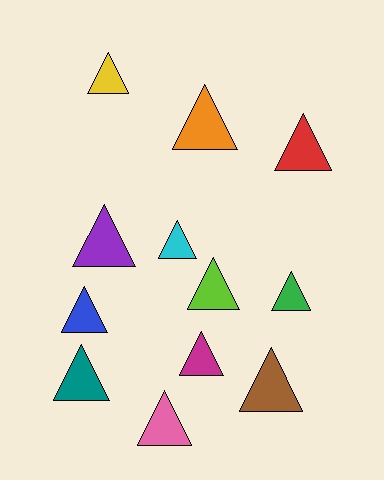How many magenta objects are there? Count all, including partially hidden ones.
There is 1 magenta object.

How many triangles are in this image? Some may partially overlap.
There are 12 triangles.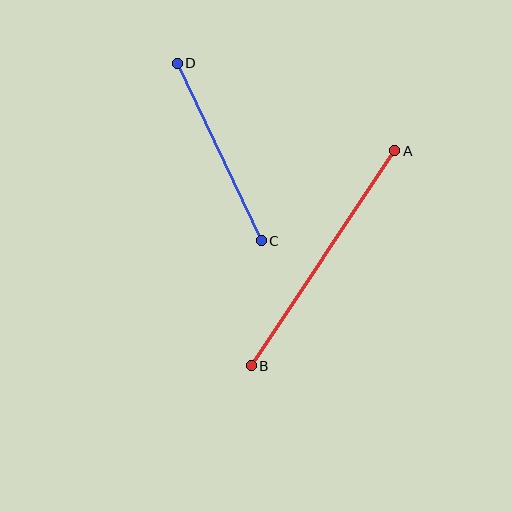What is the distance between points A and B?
The distance is approximately 259 pixels.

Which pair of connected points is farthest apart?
Points A and B are farthest apart.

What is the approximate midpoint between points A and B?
The midpoint is at approximately (323, 258) pixels.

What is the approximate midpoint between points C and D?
The midpoint is at approximately (219, 152) pixels.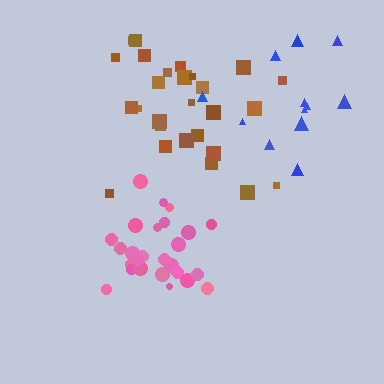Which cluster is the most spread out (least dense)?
Blue.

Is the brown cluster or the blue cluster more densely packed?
Brown.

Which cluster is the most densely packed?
Pink.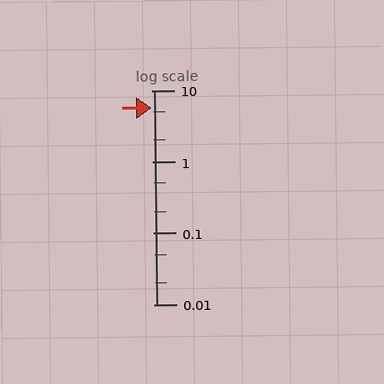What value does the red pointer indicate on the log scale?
The pointer indicates approximately 5.7.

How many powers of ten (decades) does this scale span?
The scale spans 3 decades, from 0.01 to 10.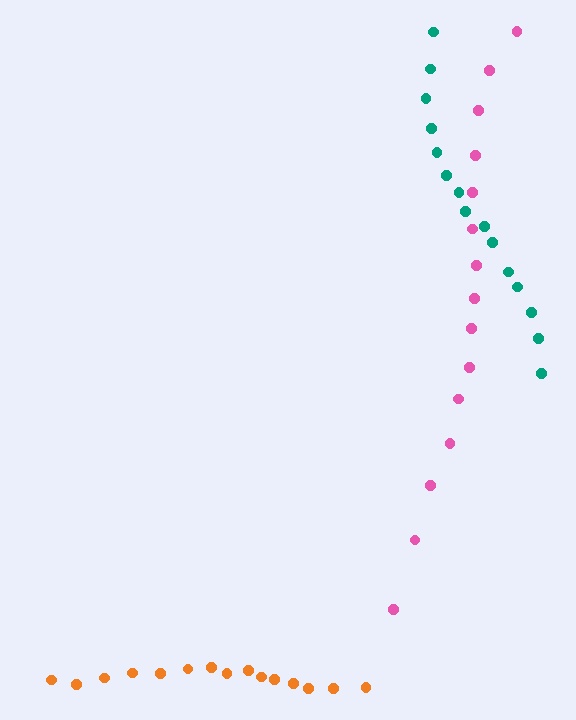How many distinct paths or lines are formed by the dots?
There are 3 distinct paths.